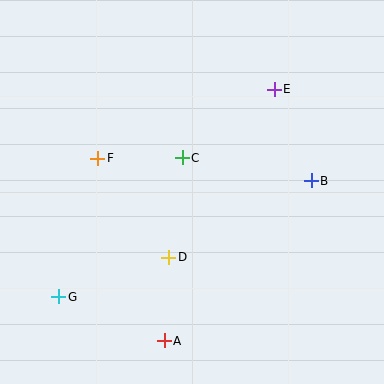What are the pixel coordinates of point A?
Point A is at (164, 341).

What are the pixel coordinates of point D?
Point D is at (169, 257).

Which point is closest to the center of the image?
Point C at (182, 158) is closest to the center.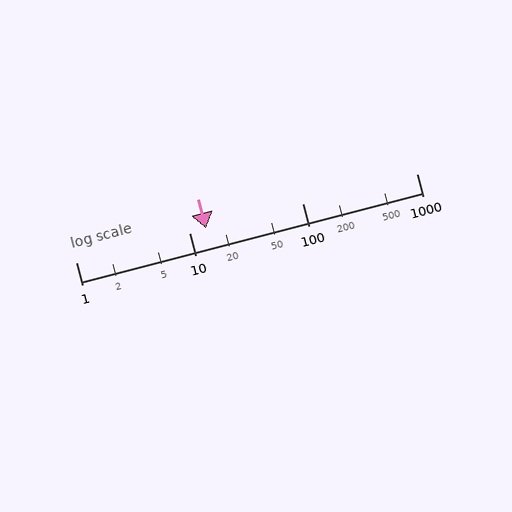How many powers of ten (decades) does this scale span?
The scale spans 3 decades, from 1 to 1000.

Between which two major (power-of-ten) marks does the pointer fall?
The pointer is between 10 and 100.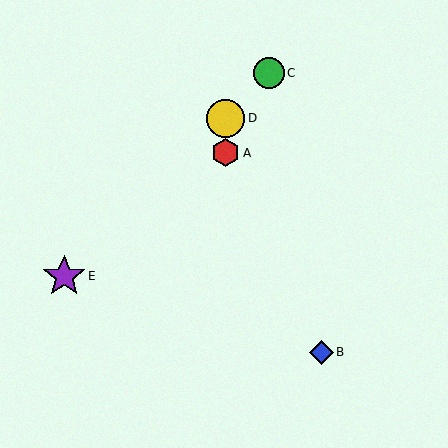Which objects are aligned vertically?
Objects A, D are aligned vertically.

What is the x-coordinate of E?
Object E is at x≈64.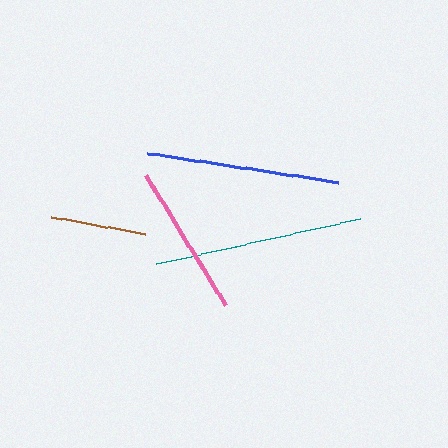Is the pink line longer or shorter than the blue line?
The blue line is longer than the pink line.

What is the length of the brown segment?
The brown segment is approximately 96 pixels long.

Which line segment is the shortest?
The brown line is the shortest at approximately 96 pixels.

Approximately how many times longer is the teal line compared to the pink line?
The teal line is approximately 1.4 times the length of the pink line.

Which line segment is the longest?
The teal line is the longest at approximately 209 pixels.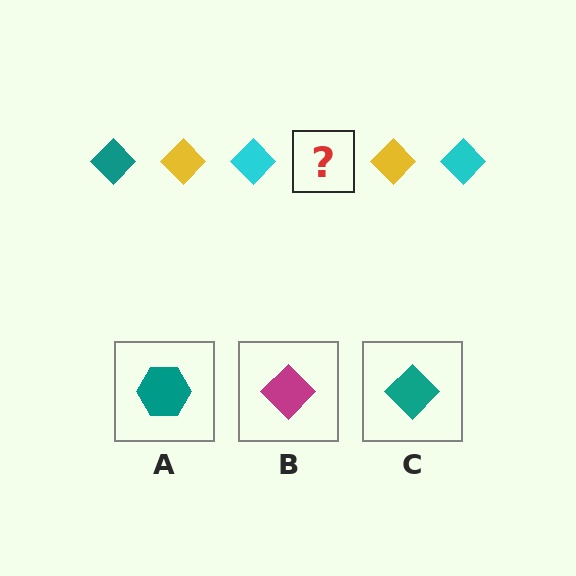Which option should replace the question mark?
Option C.